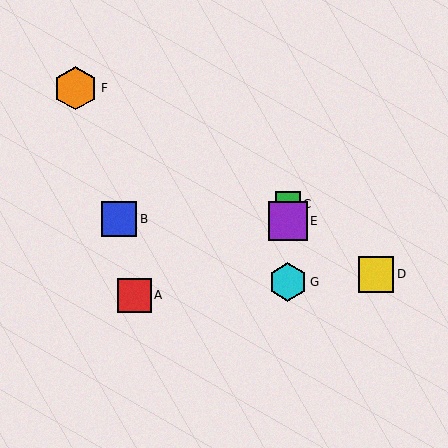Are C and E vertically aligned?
Yes, both are at x≈288.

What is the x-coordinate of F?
Object F is at x≈76.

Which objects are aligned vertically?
Objects C, E, G are aligned vertically.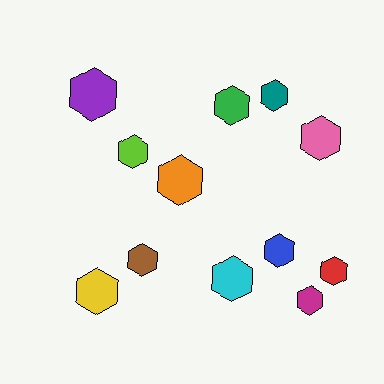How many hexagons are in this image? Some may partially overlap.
There are 12 hexagons.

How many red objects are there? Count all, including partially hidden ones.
There is 1 red object.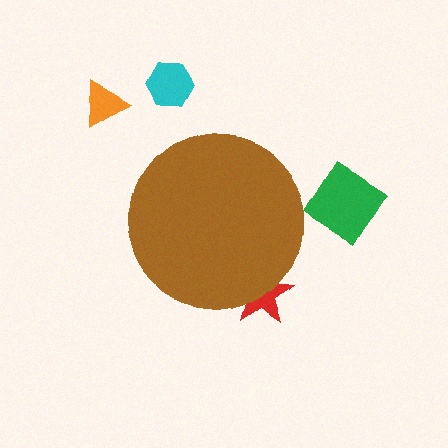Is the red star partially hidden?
Yes, the red star is partially hidden behind the brown circle.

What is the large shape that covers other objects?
A brown circle.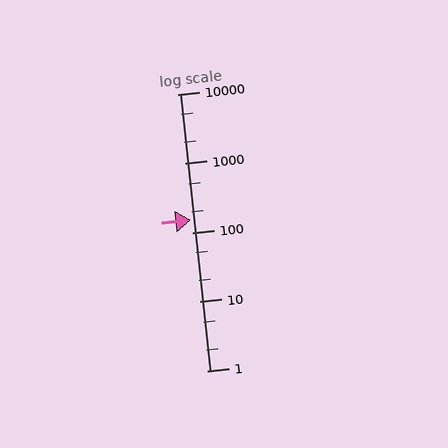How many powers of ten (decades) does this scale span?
The scale spans 4 decades, from 1 to 10000.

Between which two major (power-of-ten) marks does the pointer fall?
The pointer is between 100 and 1000.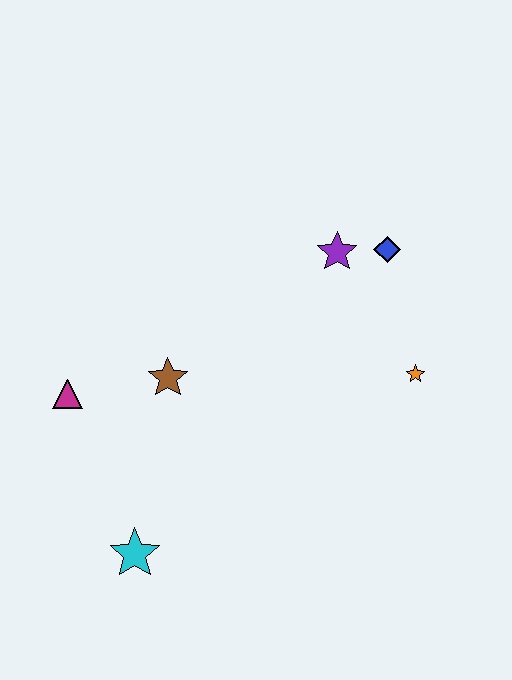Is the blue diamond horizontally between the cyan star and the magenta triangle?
No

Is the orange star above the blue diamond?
No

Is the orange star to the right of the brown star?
Yes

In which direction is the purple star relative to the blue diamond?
The purple star is to the left of the blue diamond.